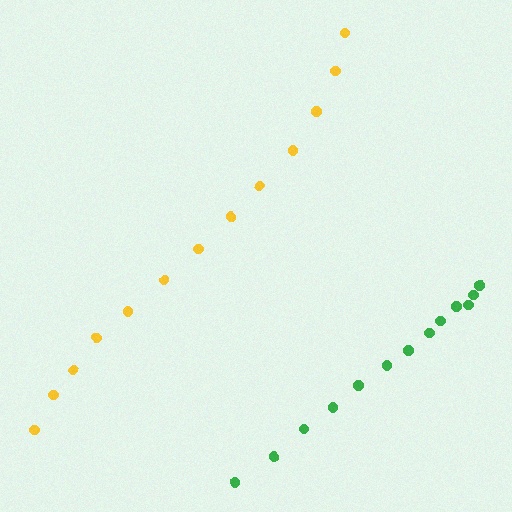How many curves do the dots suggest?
There are 2 distinct paths.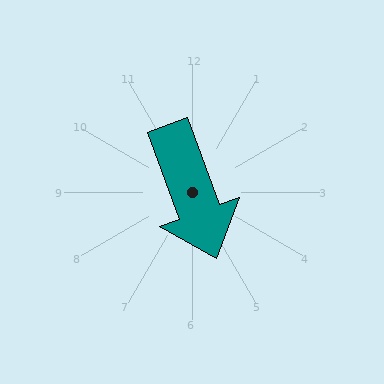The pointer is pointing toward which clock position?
Roughly 5 o'clock.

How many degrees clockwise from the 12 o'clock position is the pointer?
Approximately 160 degrees.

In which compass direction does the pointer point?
South.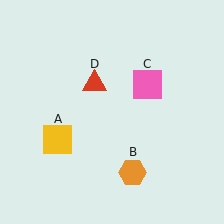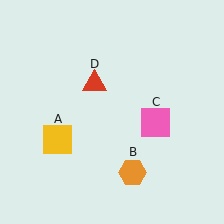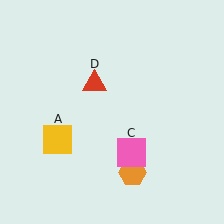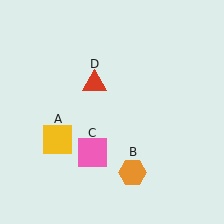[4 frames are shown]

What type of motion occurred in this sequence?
The pink square (object C) rotated clockwise around the center of the scene.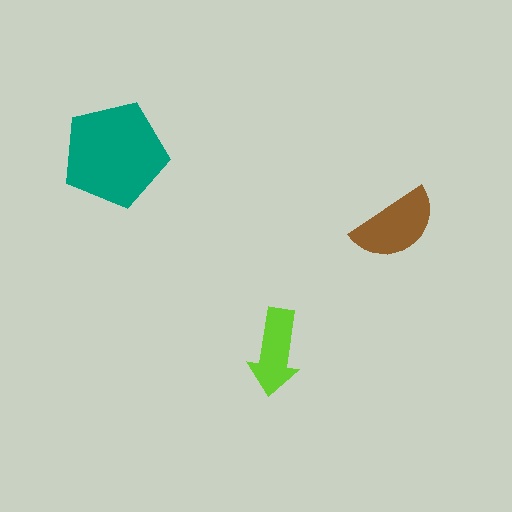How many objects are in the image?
There are 3 objects in the image.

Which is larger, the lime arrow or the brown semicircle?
The brown semicircle.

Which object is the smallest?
The lime arrow.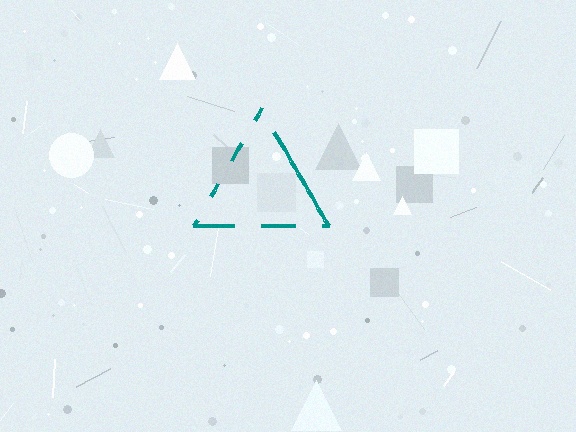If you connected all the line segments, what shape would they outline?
They would outline a triangle.